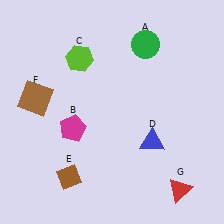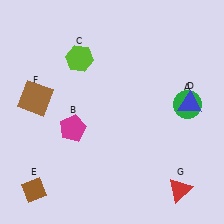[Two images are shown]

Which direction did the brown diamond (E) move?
The brown diamond (E) moved left.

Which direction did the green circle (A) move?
The green circle (A) moved down.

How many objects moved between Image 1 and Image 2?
3 objects moved between the two images.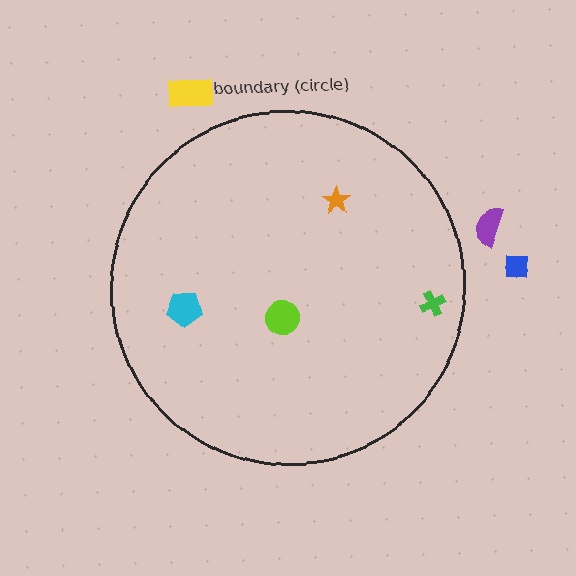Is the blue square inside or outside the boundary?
Outside.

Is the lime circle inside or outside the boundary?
Inside.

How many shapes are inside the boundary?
4 inside, 3 outside.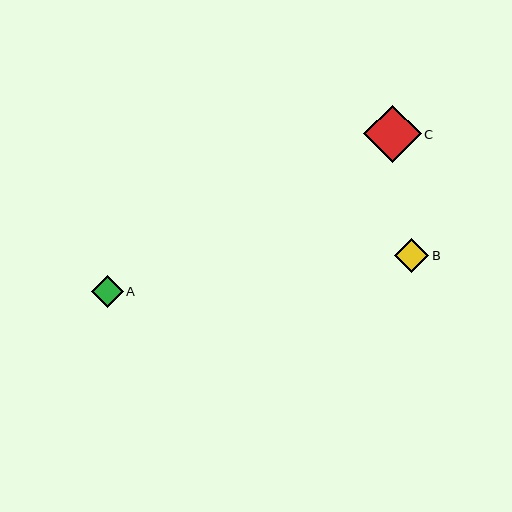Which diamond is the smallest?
Diamond A is the smallest with a size of approximately 32 pixels.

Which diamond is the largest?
Diamond C is the largest with a size of approximately 57 pixels.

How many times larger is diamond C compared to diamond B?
Diamond C is approximately 1.7 times the size of diamond B.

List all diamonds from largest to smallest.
From largest to smallest: C, B, A.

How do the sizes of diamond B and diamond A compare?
Diamond B and diamond A are approximately the same size.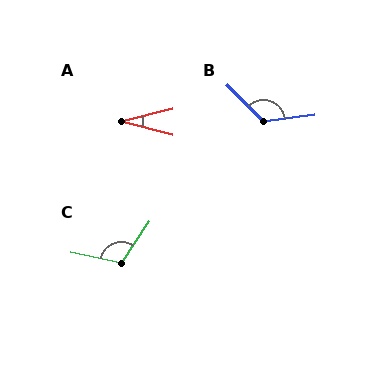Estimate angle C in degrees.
Approximately 111 degrees.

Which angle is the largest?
B, at approximately 128 degrees.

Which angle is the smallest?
A, at approximately 29 degrees.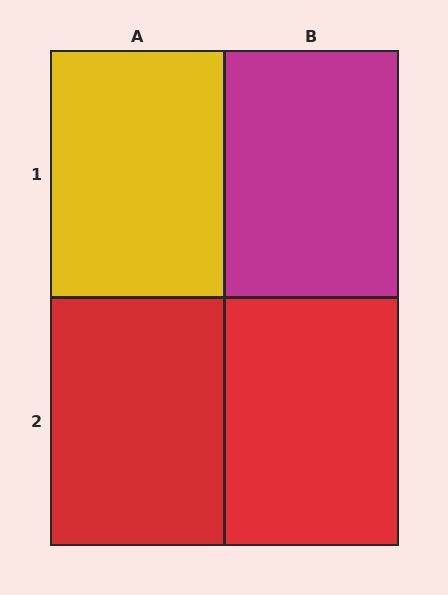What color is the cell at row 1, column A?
Yellow.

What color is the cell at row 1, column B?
Magenta.